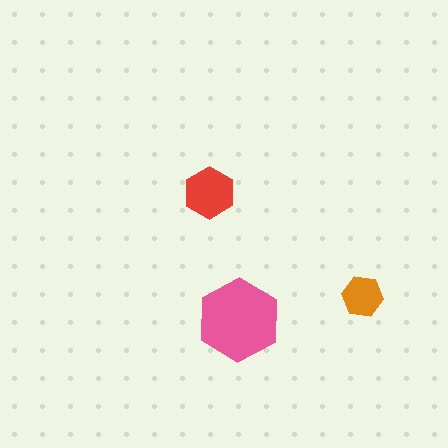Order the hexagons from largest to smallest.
the pink one, the red one, the orange one.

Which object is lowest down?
The pink hexagon is bottommost.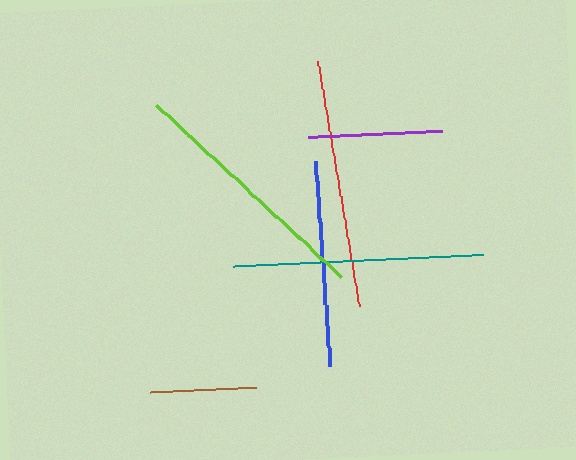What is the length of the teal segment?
The teal segment is approximately 250 pixels long.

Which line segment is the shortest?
The brown line is the shortest at approximately 106 pixels.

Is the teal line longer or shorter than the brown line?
The teal line is longer than the brown line.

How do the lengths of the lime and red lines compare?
The lime and red lines are approximately the same length.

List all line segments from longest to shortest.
From longest to shortest: lime, teal, red, blue, purple, brown.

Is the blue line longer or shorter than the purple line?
The blue line is longer than the purple line.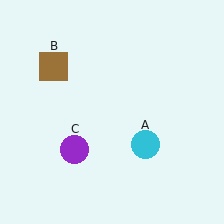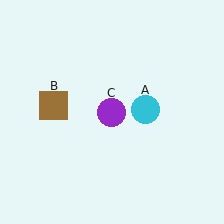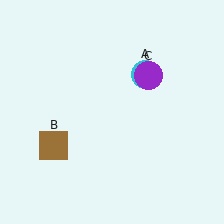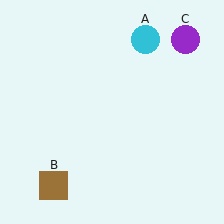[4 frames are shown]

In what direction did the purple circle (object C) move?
The purple circle (object C) moved up and to the right.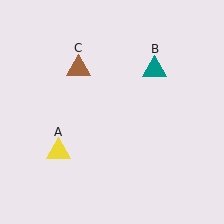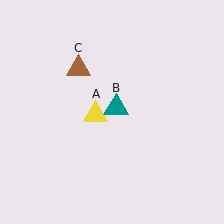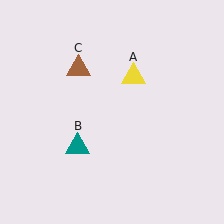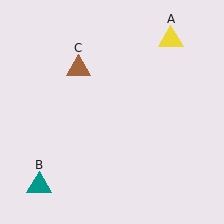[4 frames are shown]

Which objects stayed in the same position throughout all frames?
Brown triangle (object C) remained stationary.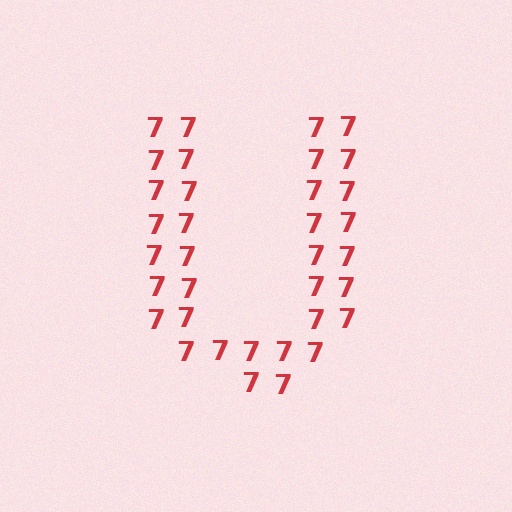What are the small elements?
The small elements are digit 7's.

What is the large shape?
The large shape is the letter U.